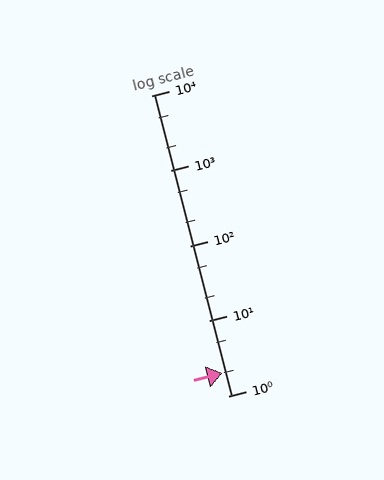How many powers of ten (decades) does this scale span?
The scale spans 4 decades, from 1 to 10000.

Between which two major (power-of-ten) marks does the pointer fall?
The pointer is between 1 and 10.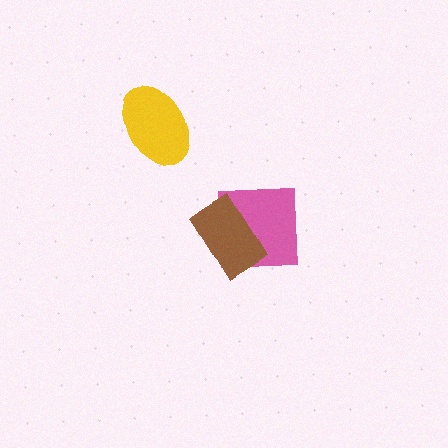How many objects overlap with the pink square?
1 object overlaps with the pink square.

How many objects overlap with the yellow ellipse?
0 objects overlap with the yellow ellipse.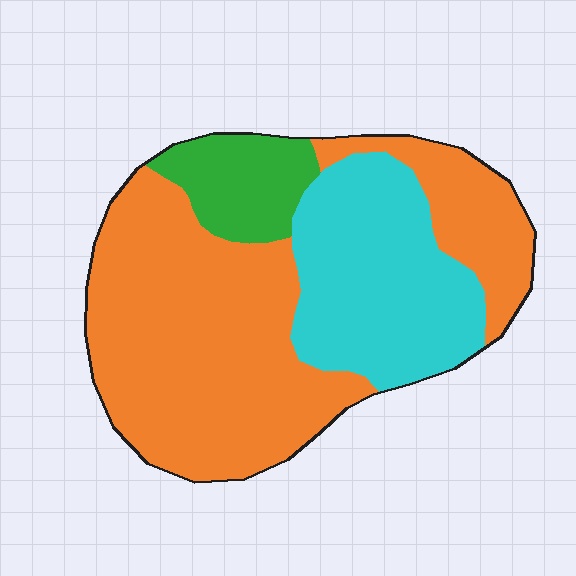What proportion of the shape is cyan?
Cyan takes up about one quarter (1/4) of the shape.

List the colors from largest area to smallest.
From largest to smallest: orange, cyan, green.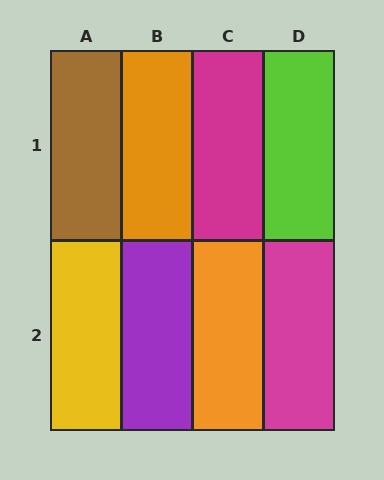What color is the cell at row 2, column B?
Purple.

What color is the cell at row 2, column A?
Yellow.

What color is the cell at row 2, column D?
Magenta.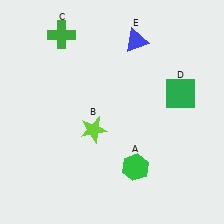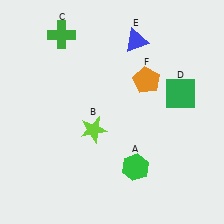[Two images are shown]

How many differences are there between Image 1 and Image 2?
There is 1 difference between the two images.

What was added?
An orange pentagon (F) was added in Image 2.